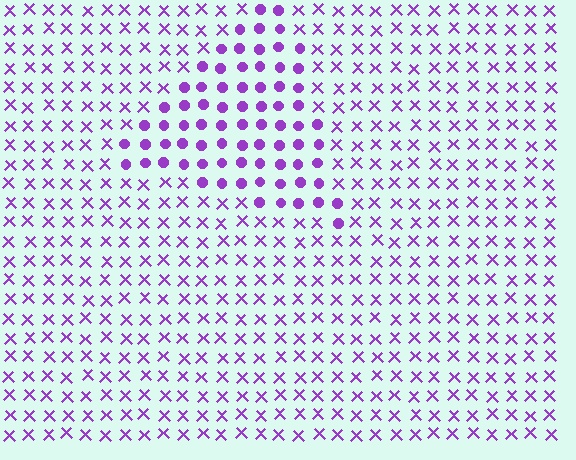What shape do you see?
I see a triangle.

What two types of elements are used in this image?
The image uses circles inside the triangle region and X marks outside it.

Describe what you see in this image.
The image is filled with small purple elements arranged in a uniform grid. A triangle-shaped region contains circles, while the surrounding area contains X marks. The boundary is defined purely by the change in element shape.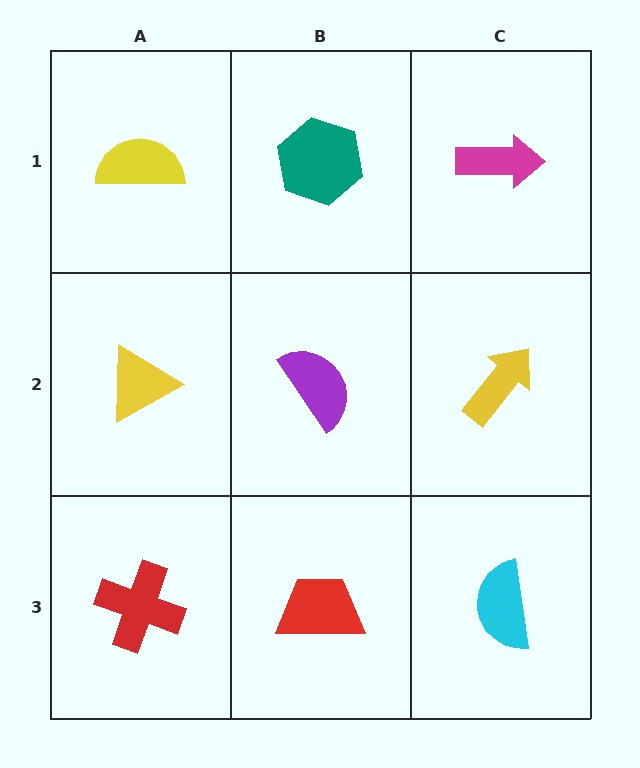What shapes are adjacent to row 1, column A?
A yellow triangle (row 2, column A), a teal hexagon (row 1, column B).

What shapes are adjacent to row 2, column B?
A teal hexagon (row 1, column B), a red trapezoid (row 3, column B), a yellow triangle (row 2, column A), a yellow arrow (row 2, column C).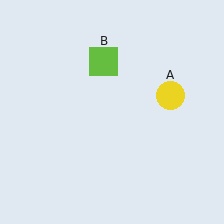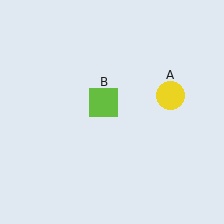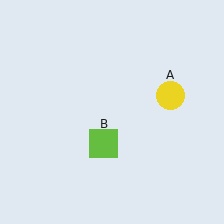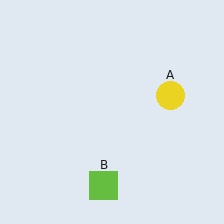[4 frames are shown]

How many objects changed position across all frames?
1 object changed position: lime square (object B).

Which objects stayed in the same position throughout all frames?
Yellow circle (object A) remained stationary.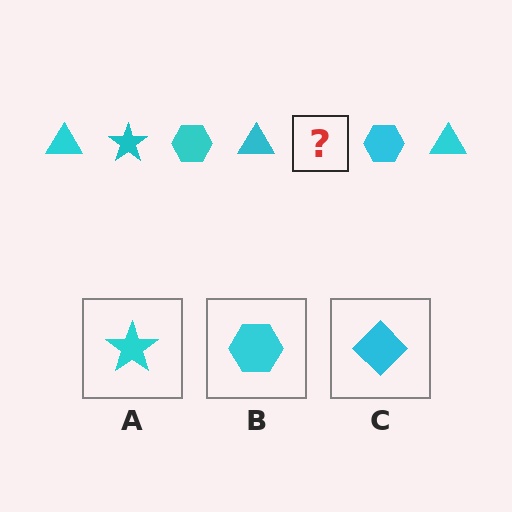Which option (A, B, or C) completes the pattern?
A.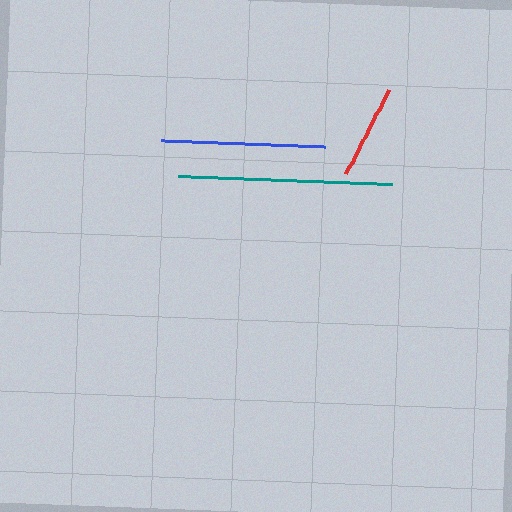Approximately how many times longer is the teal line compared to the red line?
The teal line is approximately 2.2 times the length of the red line.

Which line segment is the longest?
The teal line is the longest at approximately 214 pixels.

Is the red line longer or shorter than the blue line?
The blue line is longer than the red line.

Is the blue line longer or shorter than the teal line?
The teal line is longer than the blue line.